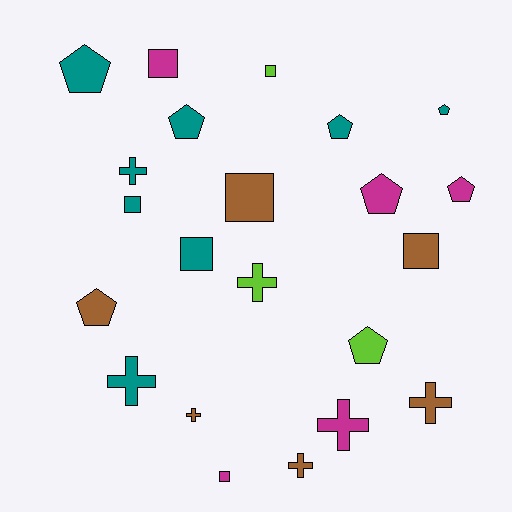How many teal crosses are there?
There are 2 teal crosses.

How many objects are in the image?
There are 22 objects.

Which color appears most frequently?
Teal, with 8 objects.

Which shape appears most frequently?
Pentagon, with 8 objects.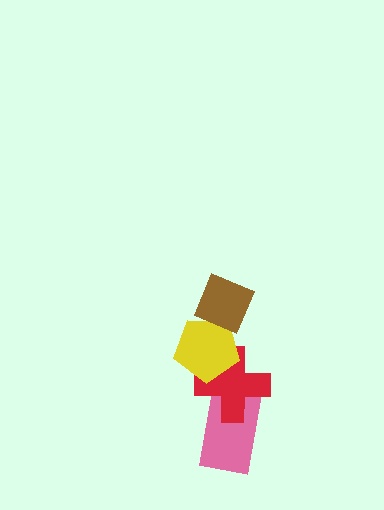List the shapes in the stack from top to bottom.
From top to bottom: the brown diamond, the yellow pentagon, the red cross, the pink rectangle.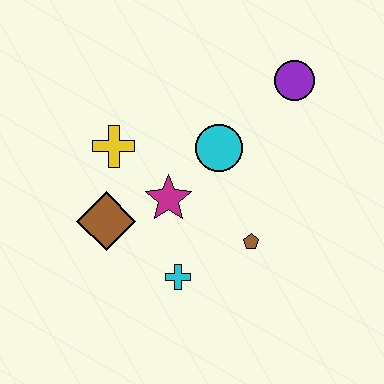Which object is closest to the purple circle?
The cyan circle is closest to the purple circle.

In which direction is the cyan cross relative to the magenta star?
The cyan cross is below the magenta star.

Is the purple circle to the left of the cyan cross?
No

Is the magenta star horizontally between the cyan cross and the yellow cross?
Yes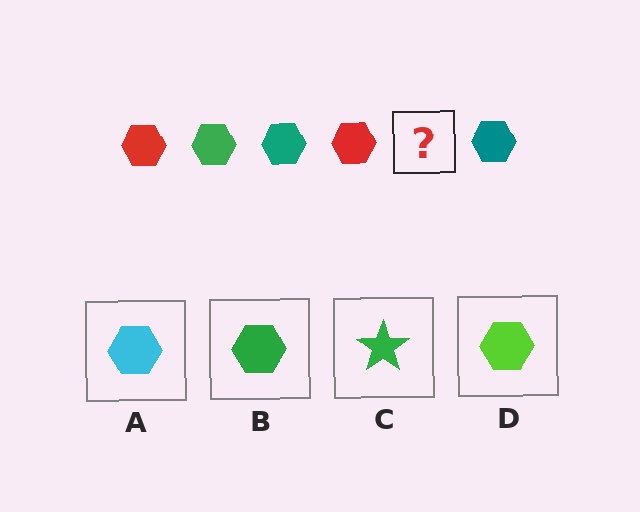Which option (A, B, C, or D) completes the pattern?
B.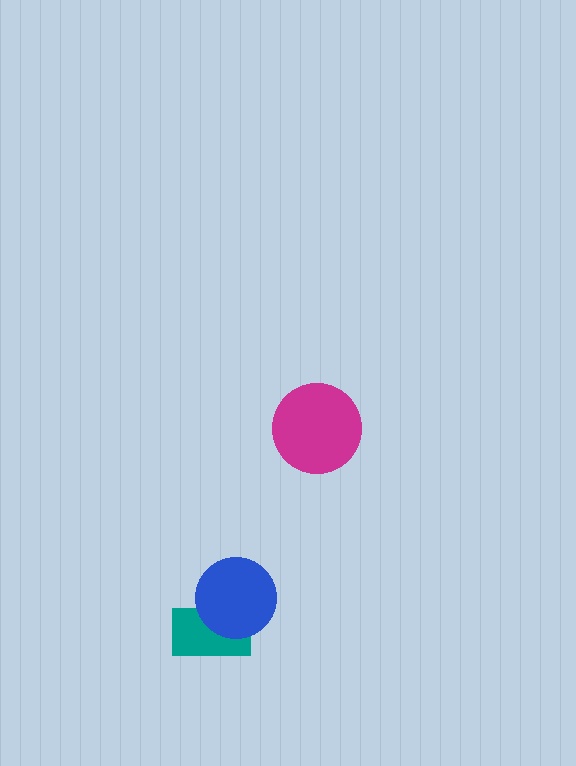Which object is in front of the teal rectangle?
The blue circle is in front of the teal rectangle.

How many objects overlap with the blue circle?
1 object overlaps with the blue circle.